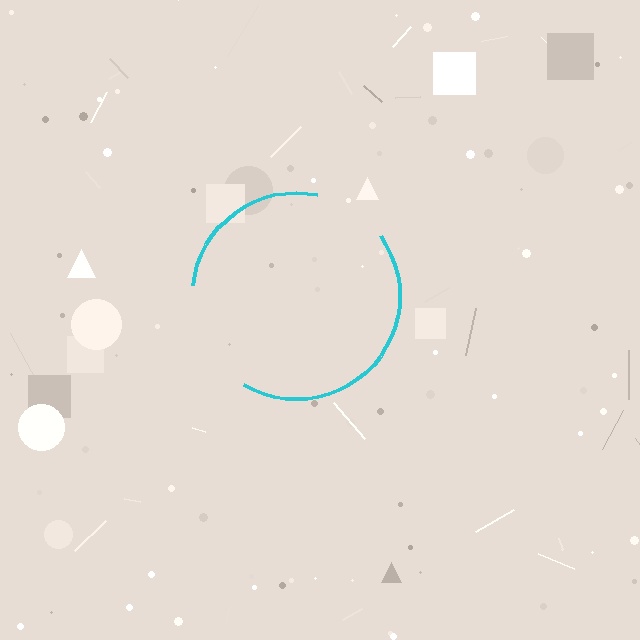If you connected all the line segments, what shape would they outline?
They would outline a circle.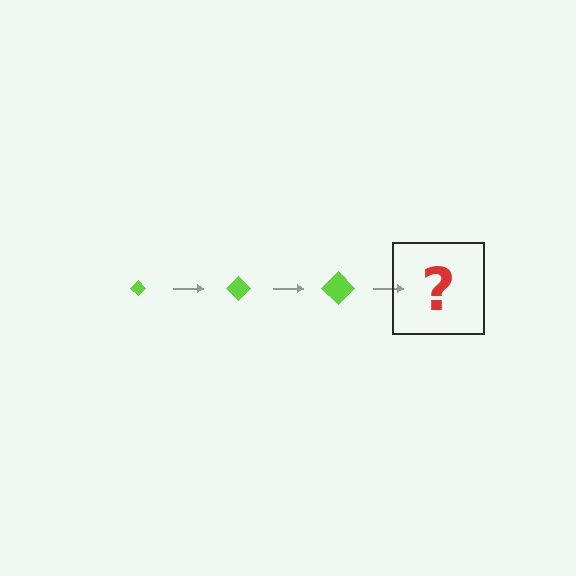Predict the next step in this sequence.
The next step is a lime diamond, larger than the previous one.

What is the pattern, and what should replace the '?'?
The pattern is that the diamond gets progressively larger each step. The '?' should be a lime diamond, larger than the previous one.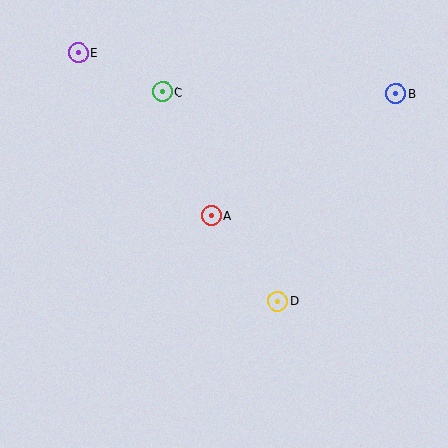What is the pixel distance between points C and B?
The distance between C and B is 234 pixels.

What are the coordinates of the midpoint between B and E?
The midpoint between B and E is at (237, 73).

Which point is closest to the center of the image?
Point A at (211, 216) is closest to the center.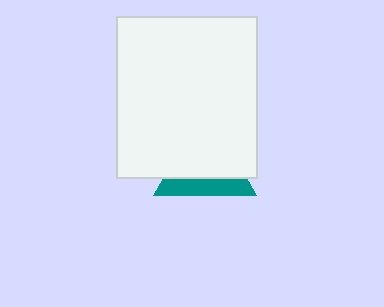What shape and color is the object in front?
The object in front is a white rectangle.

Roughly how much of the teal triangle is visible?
A small part of it is visible (roughly 32%).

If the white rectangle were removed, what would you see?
You would see the complete teal triangle.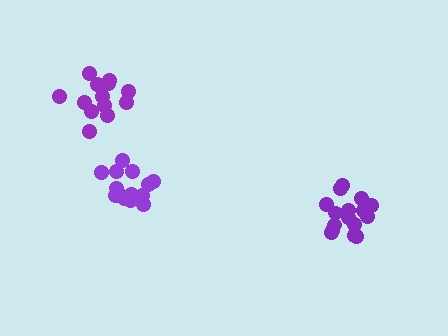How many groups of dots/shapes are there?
There are 3 groups.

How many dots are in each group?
Group 1: 16 dots, Group 2: 14 dots, Group 3: 14 dots (44 total).